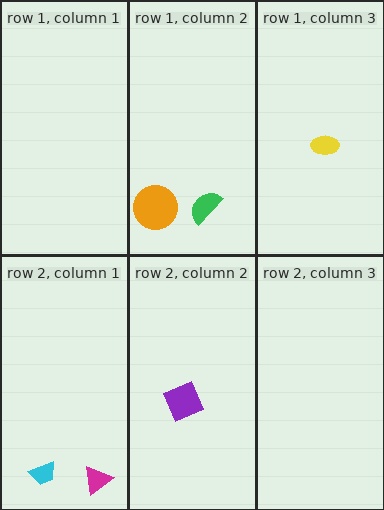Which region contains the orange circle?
The row 1, column 2 region.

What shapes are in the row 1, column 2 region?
The green semicircle, the orange circle.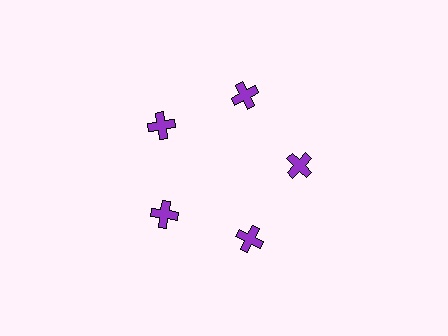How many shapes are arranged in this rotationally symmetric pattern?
There are 5 shapes, arranged in 5 groups of 1.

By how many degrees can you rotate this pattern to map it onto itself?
The pattern maps onto itself every 72 degrees of rotation.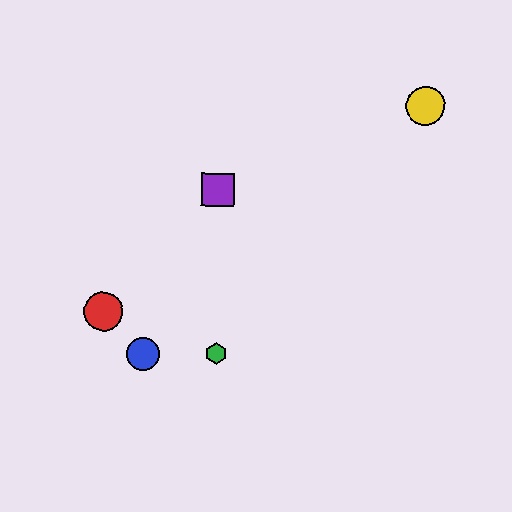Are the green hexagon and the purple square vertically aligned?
Yes, both are at x≈216.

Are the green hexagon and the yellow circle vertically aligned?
No, the green hexagon is at x≈216 and the yellow circle is at x≈425.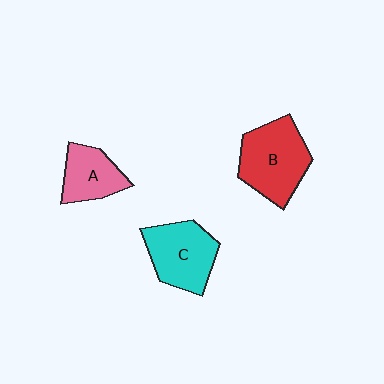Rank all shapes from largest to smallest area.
From largest to smallest: B (red), C (cyan), A (pink).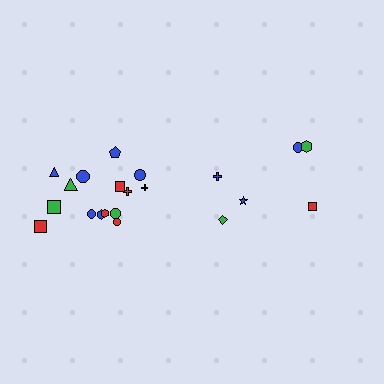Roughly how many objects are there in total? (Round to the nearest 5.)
Roughly 20 objects in total.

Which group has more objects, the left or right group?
The left group.